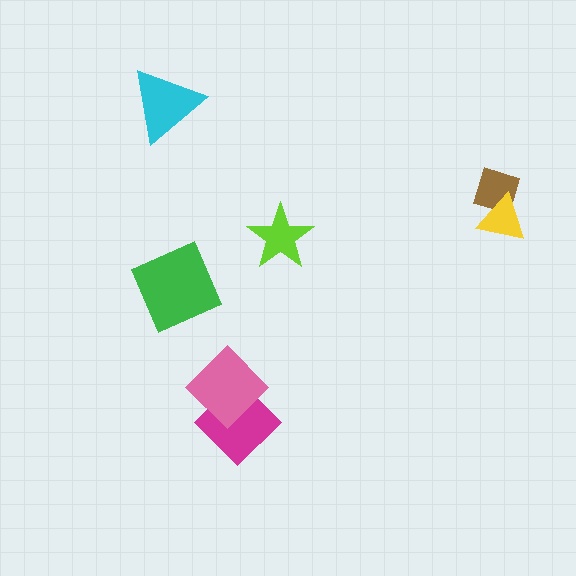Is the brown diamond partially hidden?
Yes, it is partially covered by another shape.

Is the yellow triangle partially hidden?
No, no other shape covers it.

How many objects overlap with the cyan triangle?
0 objects overlap with the cyan triangle.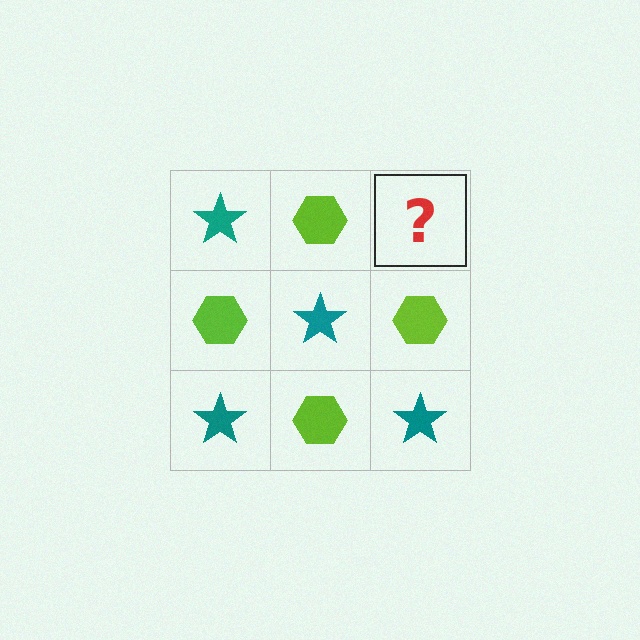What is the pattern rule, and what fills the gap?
The rule is that it alternates teal star and lime hexagon in a checkerboard pattern. The gap should be filled with a teal star.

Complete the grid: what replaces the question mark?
The question mark should be replaced with a teal star.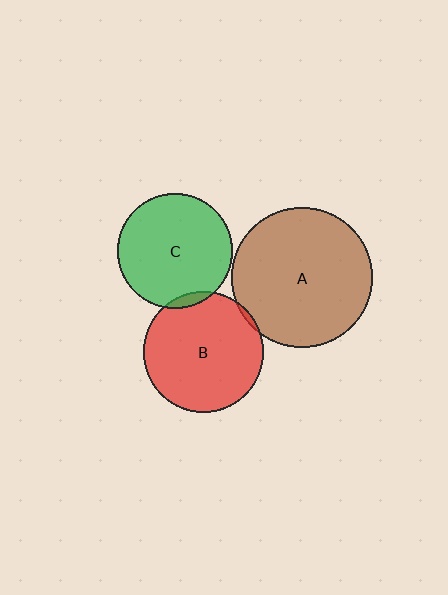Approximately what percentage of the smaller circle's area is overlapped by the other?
Approximately 5%.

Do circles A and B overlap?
Yes.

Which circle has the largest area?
Circle A (brown).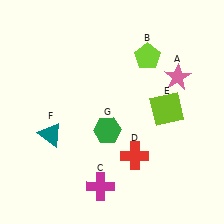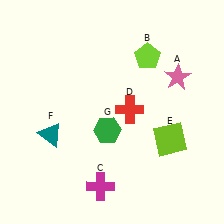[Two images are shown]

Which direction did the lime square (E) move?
The lime square (E) moved down.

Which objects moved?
The objects that moved are: the red cross (D), the lime square (E).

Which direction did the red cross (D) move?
The red cross (D) moved up.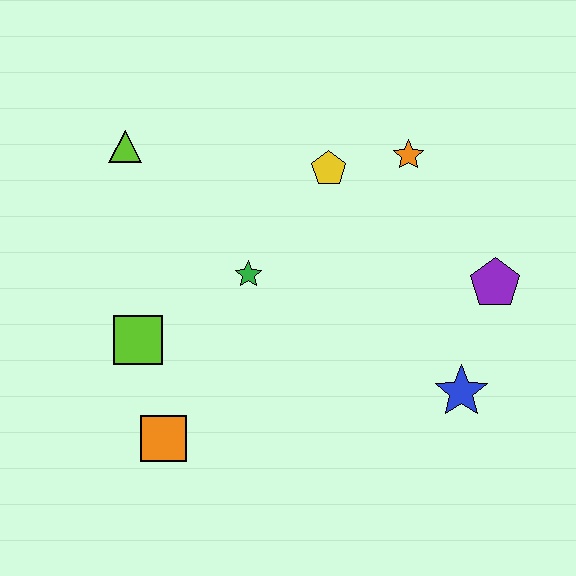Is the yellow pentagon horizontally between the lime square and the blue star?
Yes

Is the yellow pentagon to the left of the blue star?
Yes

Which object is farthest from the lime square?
The purple pentagon is farthest from the lime square.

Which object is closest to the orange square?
The lime square is closest to the orange square.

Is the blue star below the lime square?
Yes